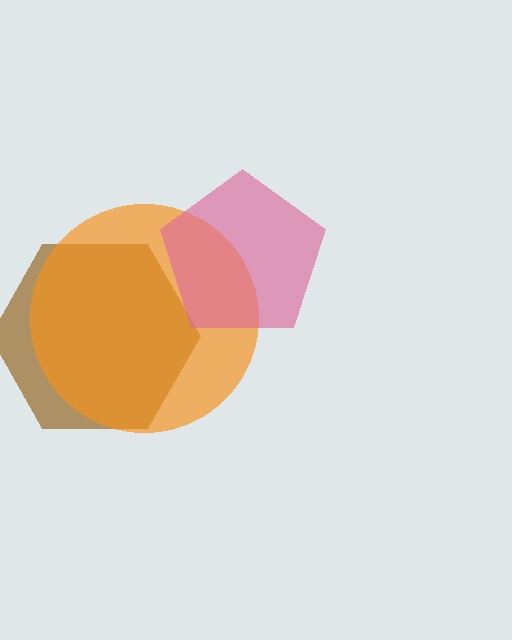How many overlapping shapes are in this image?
There are 3 overlapping shapes in the image.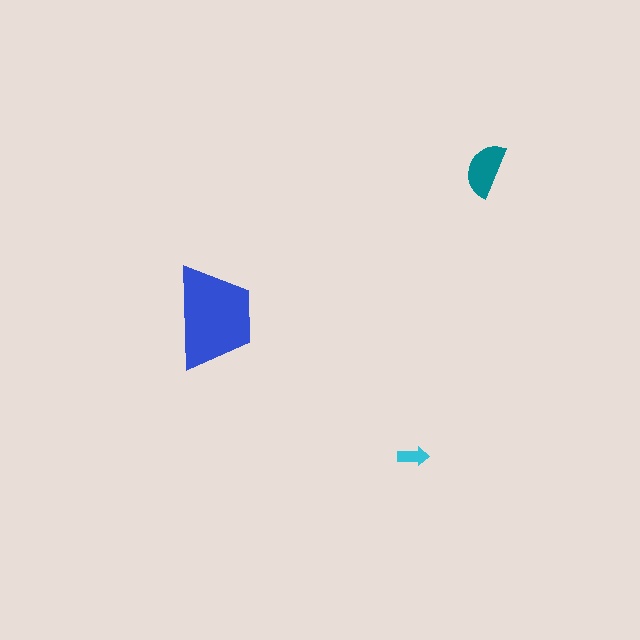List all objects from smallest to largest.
The cyan arrow, the teal semicircle, the blue trapezoid.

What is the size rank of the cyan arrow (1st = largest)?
3rd.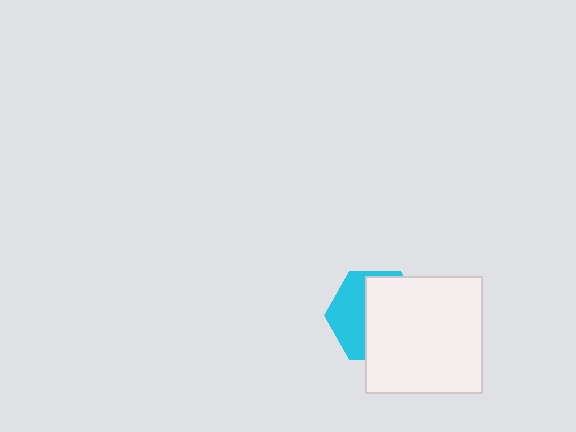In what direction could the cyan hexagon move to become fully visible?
The cyan hexagon could move left. That would shift it out from behind the white square entirely.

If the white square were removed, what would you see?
You would see the complete cyan hexagon.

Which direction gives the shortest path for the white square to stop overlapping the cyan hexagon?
Moving right gives the shortest separation.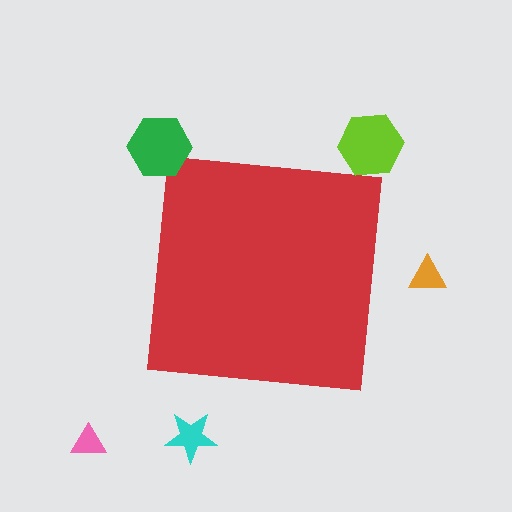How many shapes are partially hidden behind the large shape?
0 shapes are partially hidden.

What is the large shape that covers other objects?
A red square.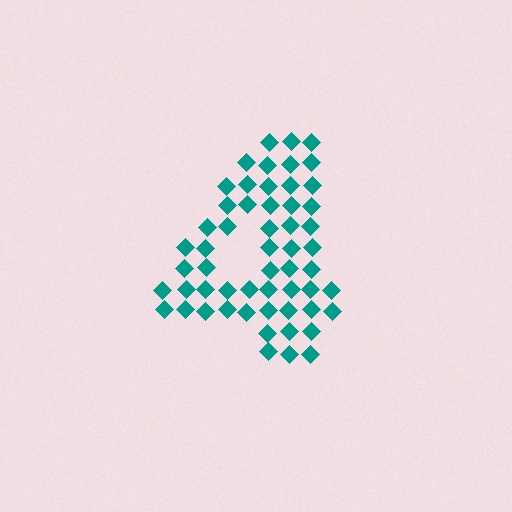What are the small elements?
The small elements are diamonds.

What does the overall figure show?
The overall figure shows the digit 4.